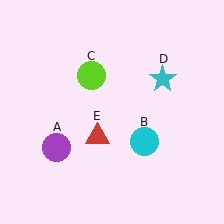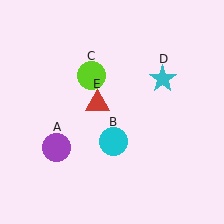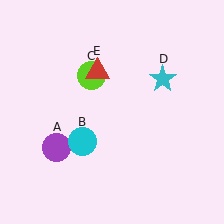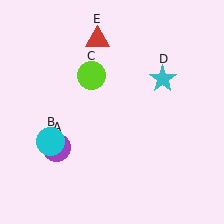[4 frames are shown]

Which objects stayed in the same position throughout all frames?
Purple circle (object A) and lime circle (object C) and cyan star (object D) remained stationary.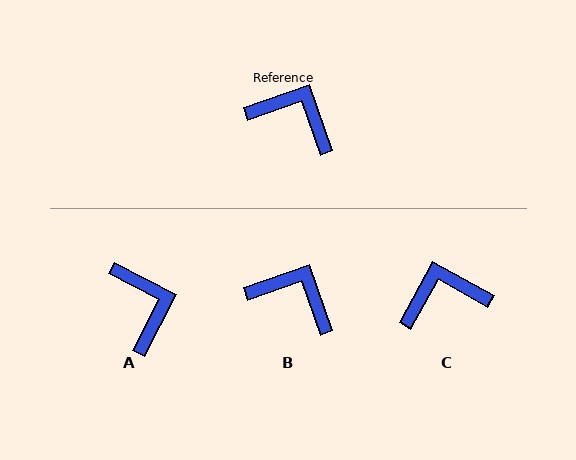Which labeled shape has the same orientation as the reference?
B.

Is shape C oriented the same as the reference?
No, it is off by about 42 degrees.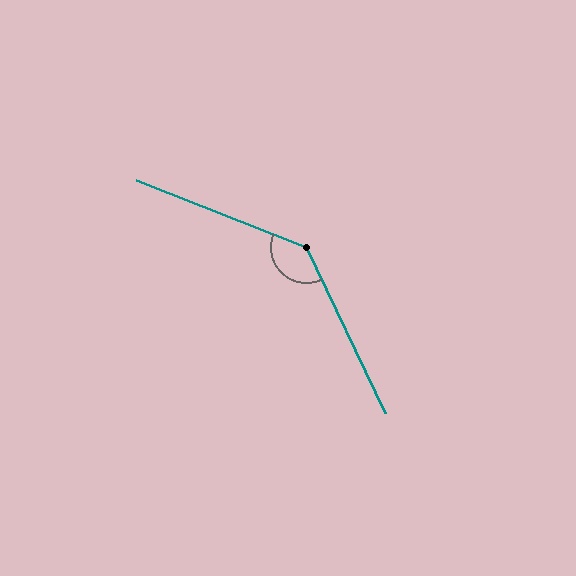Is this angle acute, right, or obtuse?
It is obtuse.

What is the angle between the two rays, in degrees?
Approximately 137 degrees.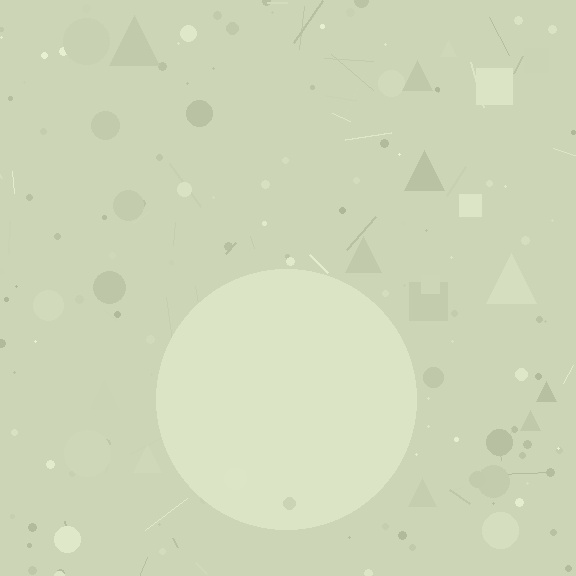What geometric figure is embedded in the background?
A circle is embedded in the background.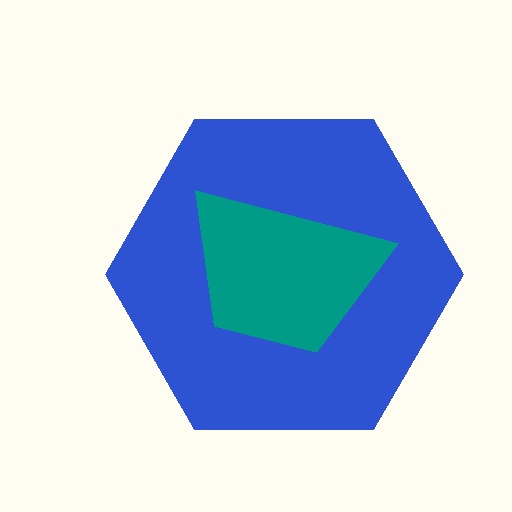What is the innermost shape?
The teal trapezoid.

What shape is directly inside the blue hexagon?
The teal trapezoid.